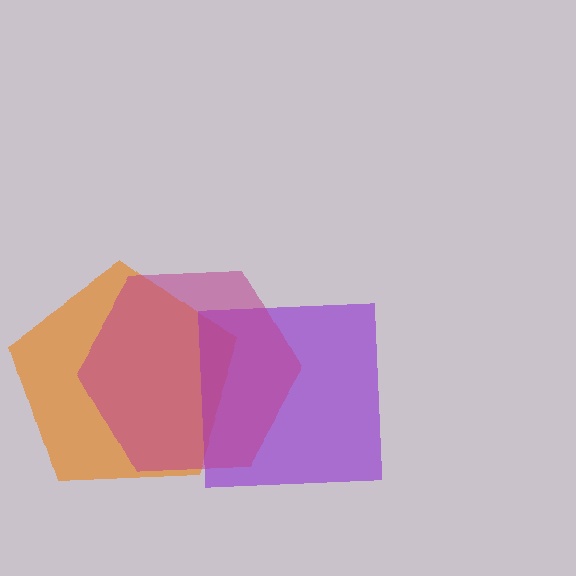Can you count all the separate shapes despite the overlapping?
Yes, there are 3 separate shapes.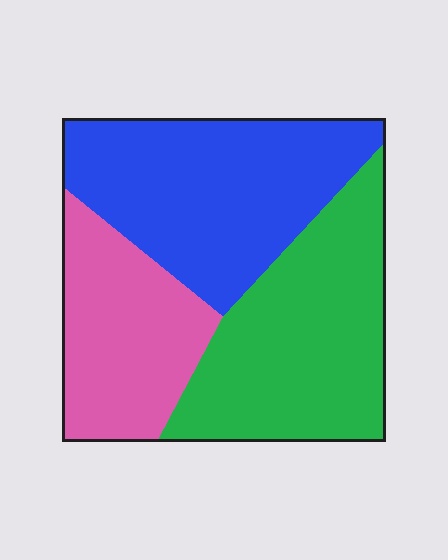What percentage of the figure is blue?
Blue covers about 40% of the figure.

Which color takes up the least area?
Pink, at roughly 25%.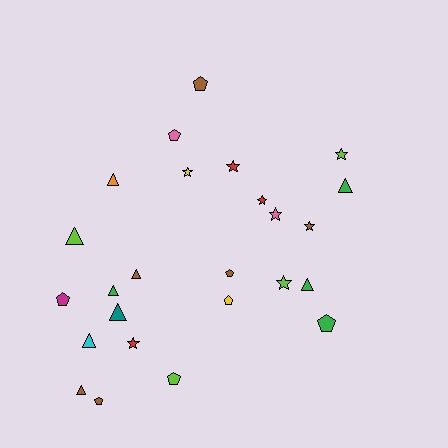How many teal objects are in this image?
There is 1 teal object.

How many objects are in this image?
There are 25 objects.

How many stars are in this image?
There are 8 stars.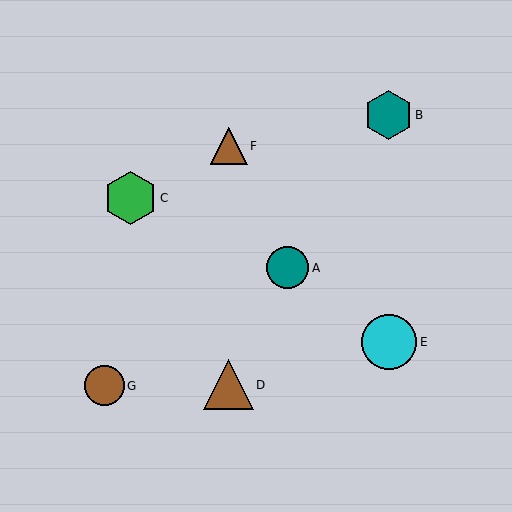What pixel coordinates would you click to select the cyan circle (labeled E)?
Click at (389, 342) to select the cyan circle E.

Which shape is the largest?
The cyan circle (labeled E) is the largest.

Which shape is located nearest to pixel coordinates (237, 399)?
The brown triangle (labeled D) at (228, 385) is nearest to that location.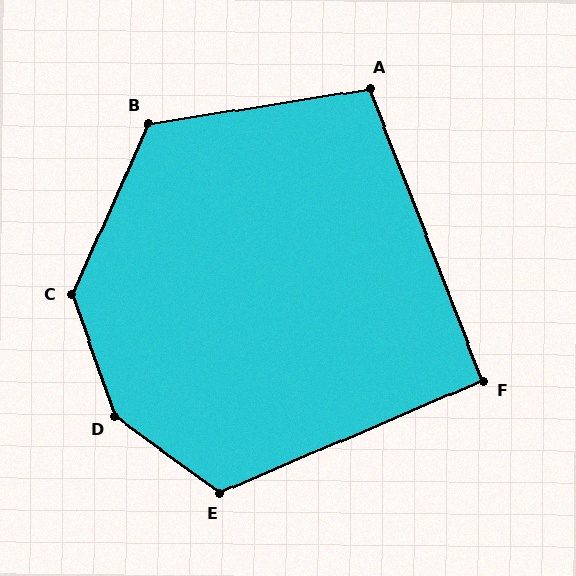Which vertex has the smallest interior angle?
F, at approximately 92 degrees.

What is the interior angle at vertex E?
Approximately 121 degrees (obtuse).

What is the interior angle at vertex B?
Approximately 123 degrees (obtuse).